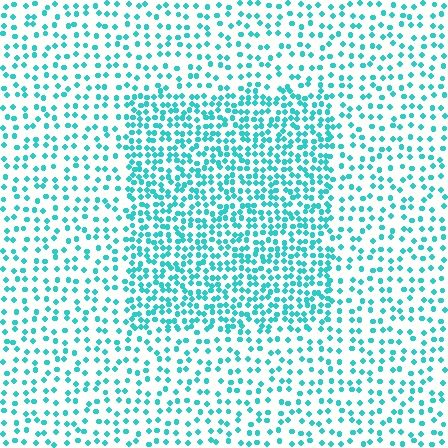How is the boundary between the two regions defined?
The boundary is defined by a change in element density (approximately 2.0x ratio). All elements are the same color, size, and shape.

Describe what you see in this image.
The image contains small cyan elements arranged at two different densities. A rectangle-shaped region is visible where the elements are more densely packed than the surrounding area.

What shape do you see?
I see a rectangle.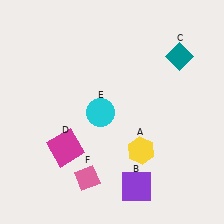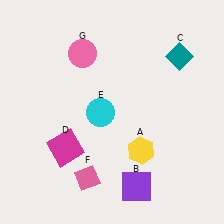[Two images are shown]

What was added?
A pink circle (G) was added in Image 2.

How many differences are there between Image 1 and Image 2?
There is 1 difference between the two images.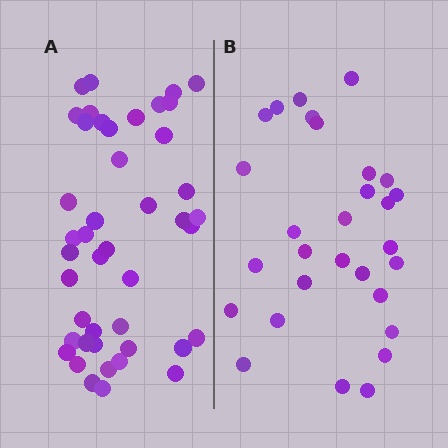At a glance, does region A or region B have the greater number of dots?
Region A (the left region) has more dots.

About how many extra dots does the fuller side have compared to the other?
Region A has approximately 15 more dots than region B.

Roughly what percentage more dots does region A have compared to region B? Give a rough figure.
About 50% more.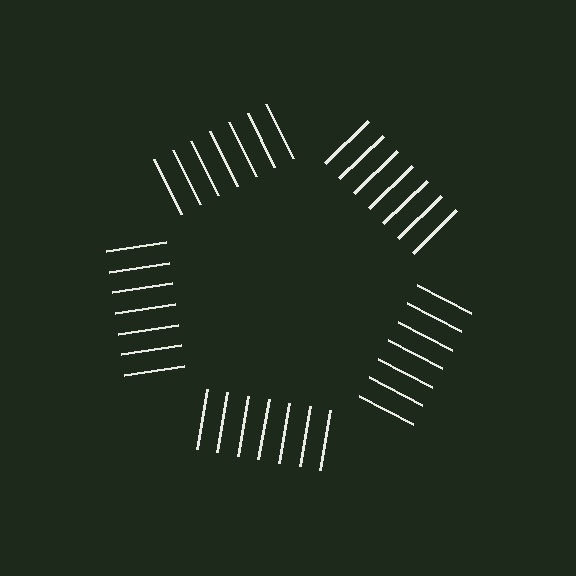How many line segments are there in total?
35 — 7 along each of the 5 edges.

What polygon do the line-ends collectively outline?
An illusory pentagon — the line segments terminate on its edges but no continuous stroke is drawn.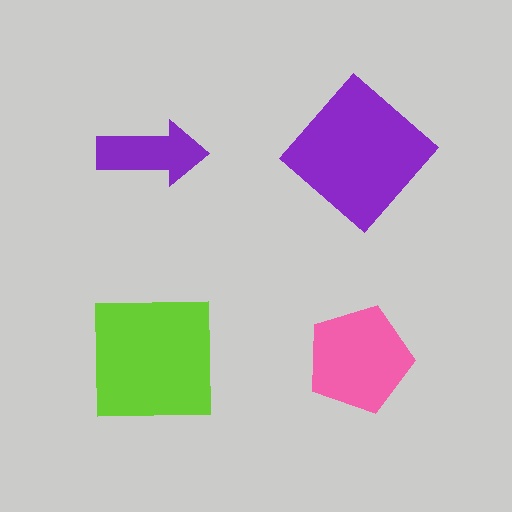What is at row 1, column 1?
A purple arrow.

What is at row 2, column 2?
A pink pentagon.